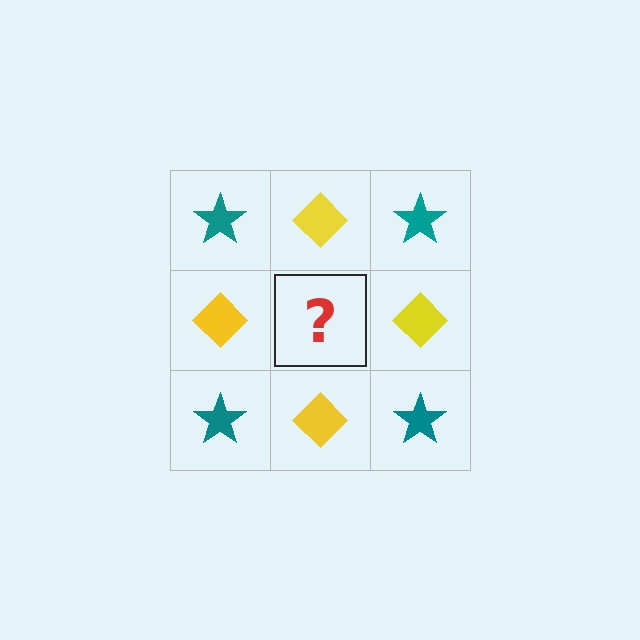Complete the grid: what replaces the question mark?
The question mark should be replaced with a teal star.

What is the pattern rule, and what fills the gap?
The rule is that it alternates teal star and yellow diamond in a checkerboard pattern. The gap should be filled with a teal star.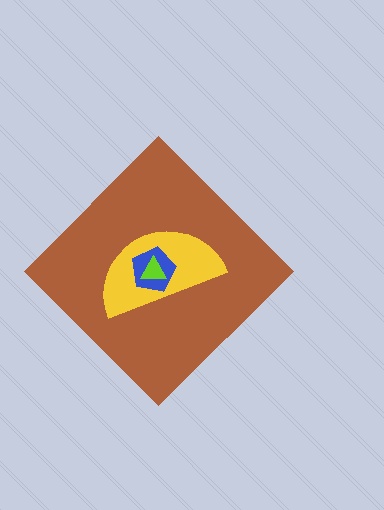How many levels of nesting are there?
4.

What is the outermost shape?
The brown diamond.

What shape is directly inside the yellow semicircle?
The blue pentagon.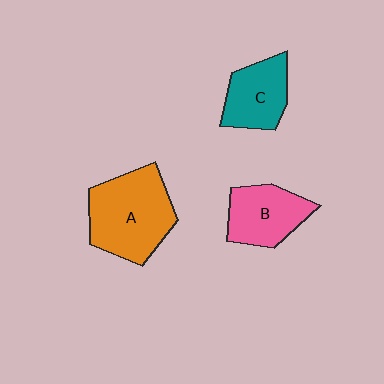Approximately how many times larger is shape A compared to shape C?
Approximately 1.6 times.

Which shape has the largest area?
Shape A (orange).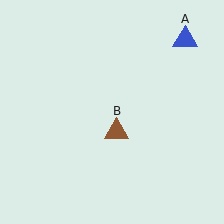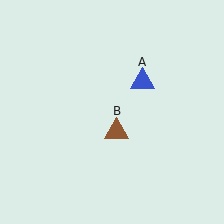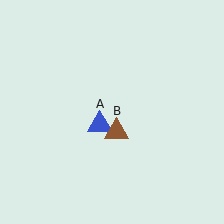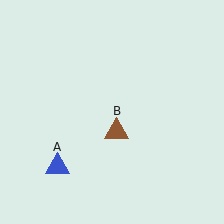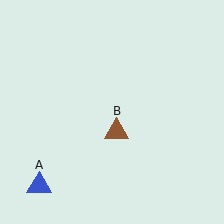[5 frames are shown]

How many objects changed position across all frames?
1 object changed position: blue triangle (object A).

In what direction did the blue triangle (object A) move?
The blue triangle (object A) moved down and to the left.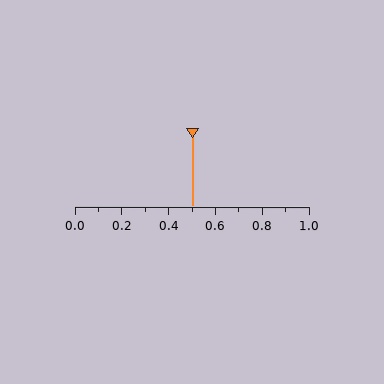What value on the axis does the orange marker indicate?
The marker indicates approximately 0.5.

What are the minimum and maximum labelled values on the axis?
The axis runs from 0.0 to 1.0.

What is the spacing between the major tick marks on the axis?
The major ticks are spaced 0.2 apart.